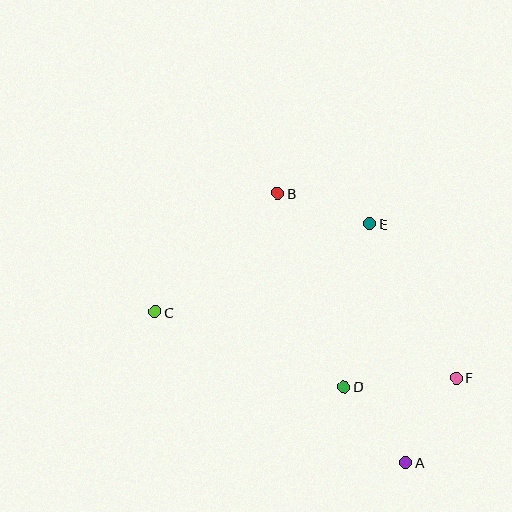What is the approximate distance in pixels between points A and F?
The distance between A and F is approximately 99 pixels.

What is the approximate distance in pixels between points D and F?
The distance between D and F is approximately 112 pixels.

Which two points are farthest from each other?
Points C and F are farthest from each other.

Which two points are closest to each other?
Points B and E are closest to each other.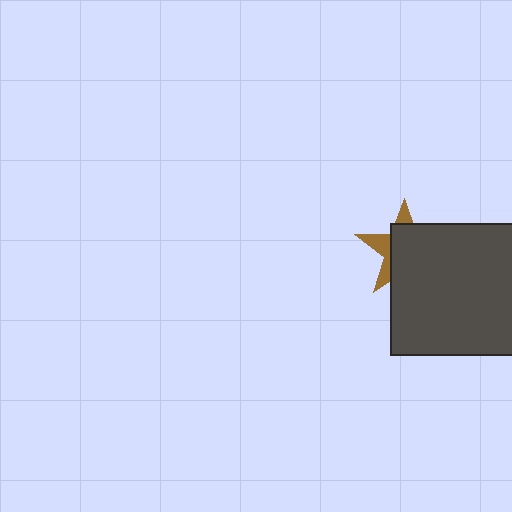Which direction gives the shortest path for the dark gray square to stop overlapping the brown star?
Moving toward the lower-right gives the shortest separation.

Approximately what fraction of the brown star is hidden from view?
Roughly 68% of the brown star is hidden behind the dark gray square.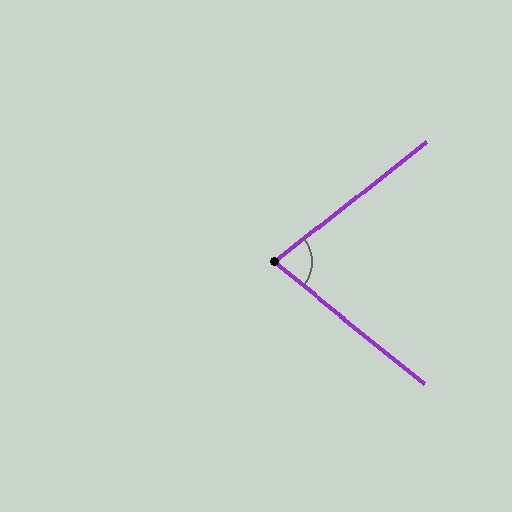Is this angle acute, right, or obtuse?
It is acute.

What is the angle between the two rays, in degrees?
Approximately 77 degrees.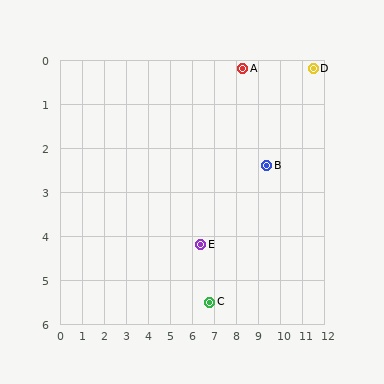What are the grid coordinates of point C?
Point C is at approximately (6.8, 5.5).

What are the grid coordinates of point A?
Point A is at approximately (8.3, 0.2).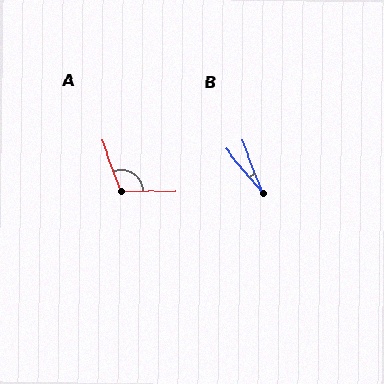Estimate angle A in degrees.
Approximately 110 degrees.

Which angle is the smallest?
B, at approximately 19 degrees.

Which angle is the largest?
A, at approximately 110 degrees.